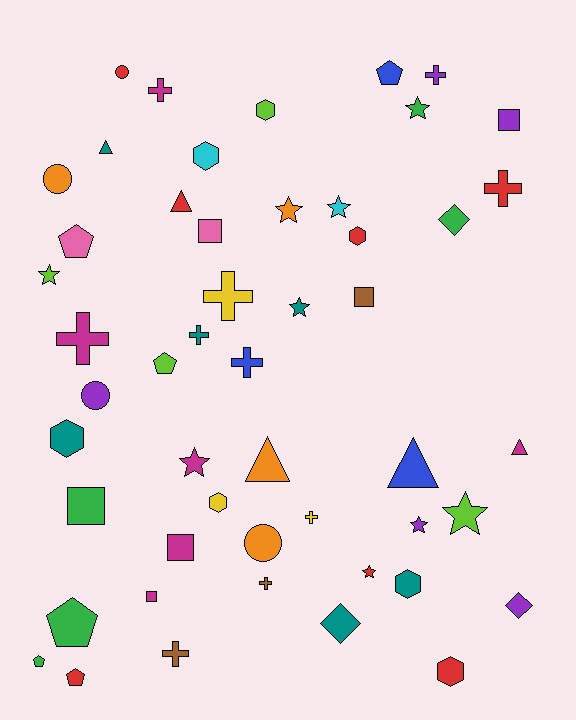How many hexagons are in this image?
There are 7 hexagons.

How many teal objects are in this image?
There are 6 teal objects.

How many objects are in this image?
There are 50 objects.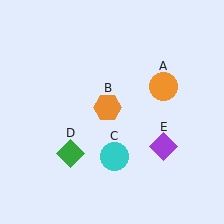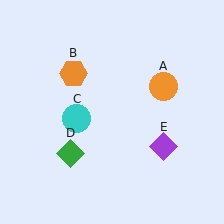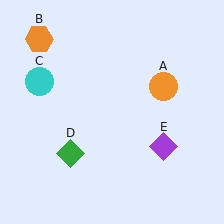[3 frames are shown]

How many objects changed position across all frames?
2 objects changed position: orange hexagon (object B), cyan circle (object C).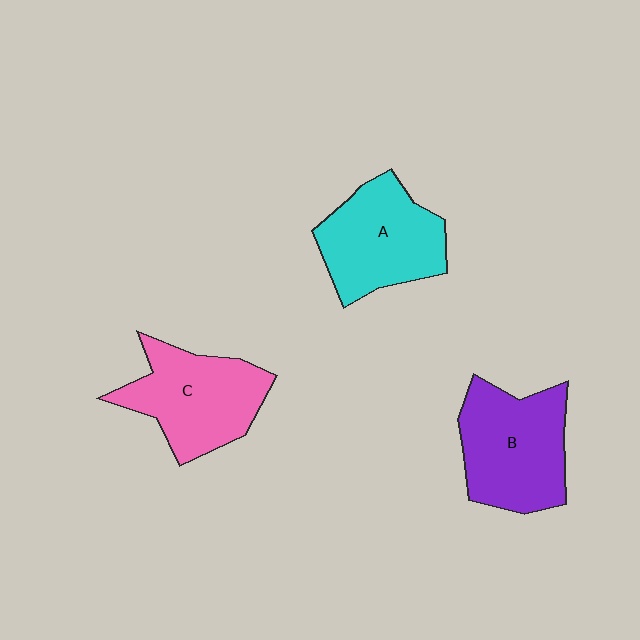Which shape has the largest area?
Shape B (purple).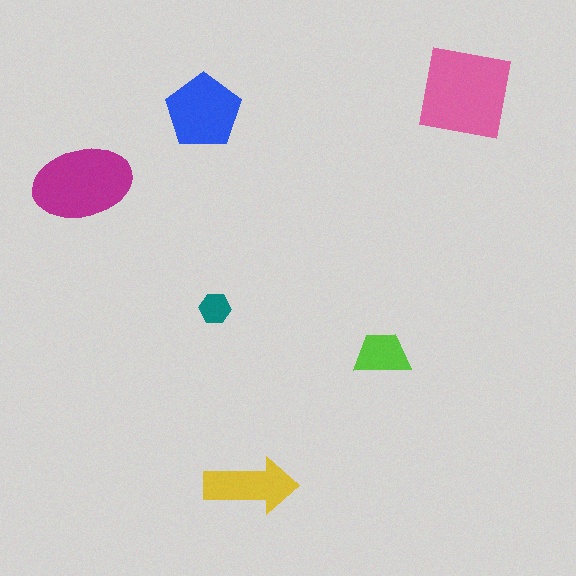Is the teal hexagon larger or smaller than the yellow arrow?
Smaller.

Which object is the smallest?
The teal hexagon.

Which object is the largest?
The pink square.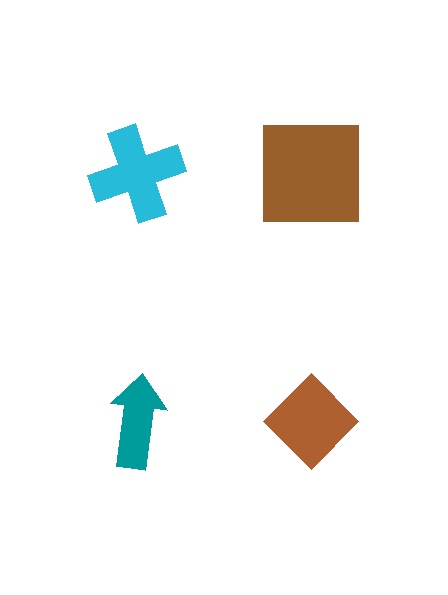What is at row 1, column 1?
A cyan cross.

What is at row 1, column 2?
A brown square.